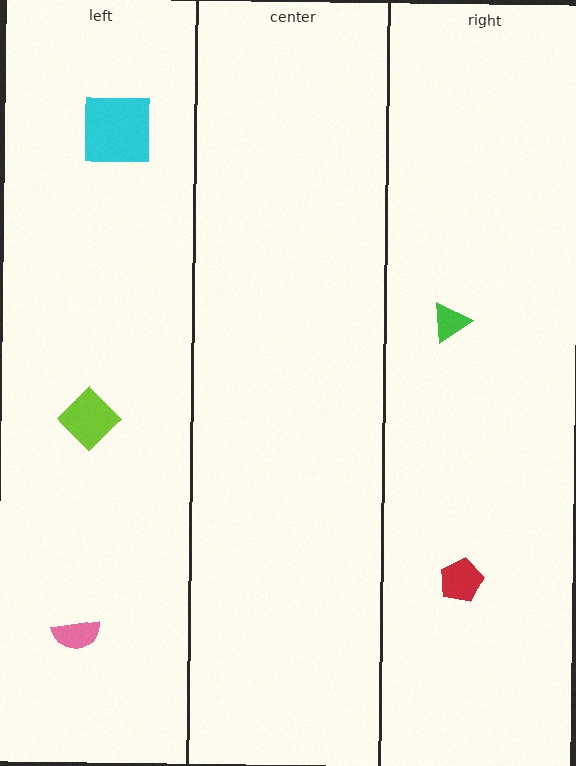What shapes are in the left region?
The pink semicircle, the cyan square, the lime diamond.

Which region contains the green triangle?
The right region.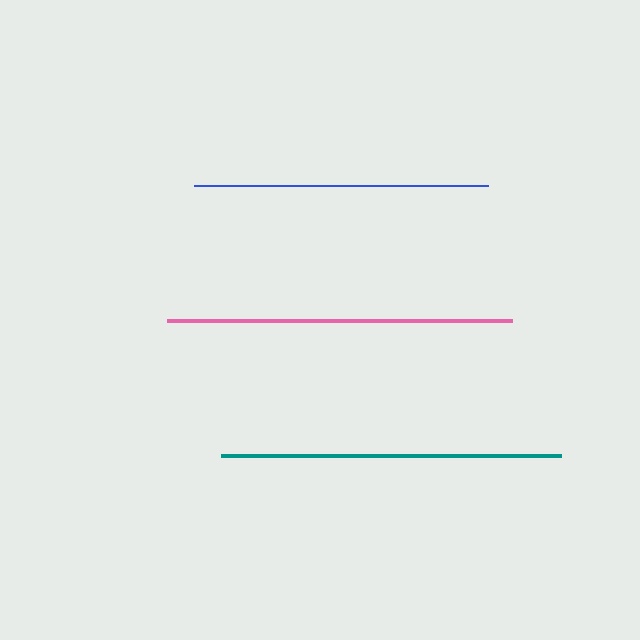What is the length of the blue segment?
The blue segment is approximately 293 pixels long.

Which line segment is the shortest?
The blue line is the shortest at approximately 293 pixels.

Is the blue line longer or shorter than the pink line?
The pink line is longer than the blue line.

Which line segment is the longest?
The pink line is the longest at approximately 345 pixels.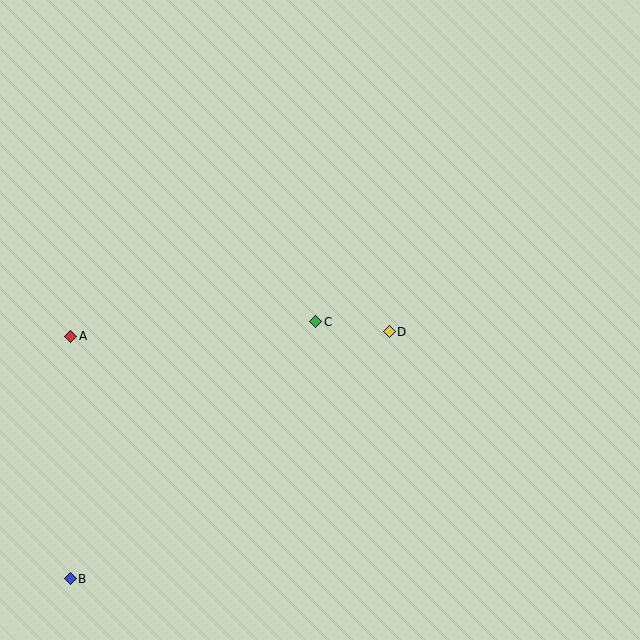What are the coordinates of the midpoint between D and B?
The midpoint between D and B is at (230, 455).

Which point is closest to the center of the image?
Point C at (316, 322) is closest to the center.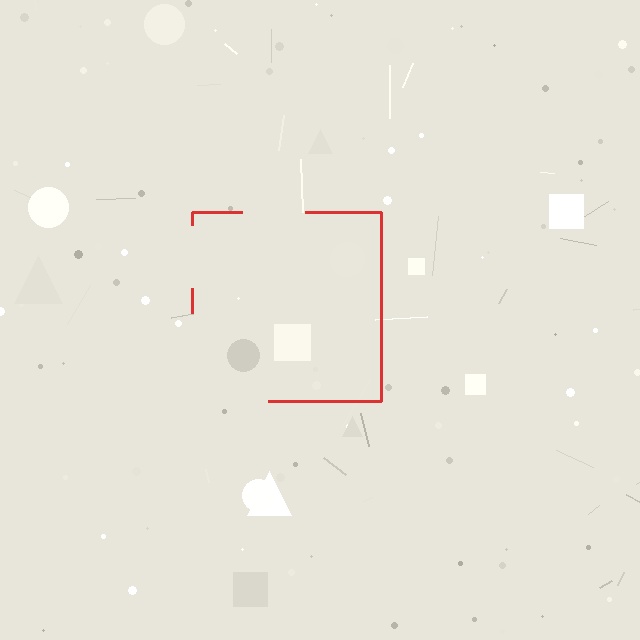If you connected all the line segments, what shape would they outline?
They would outline a square.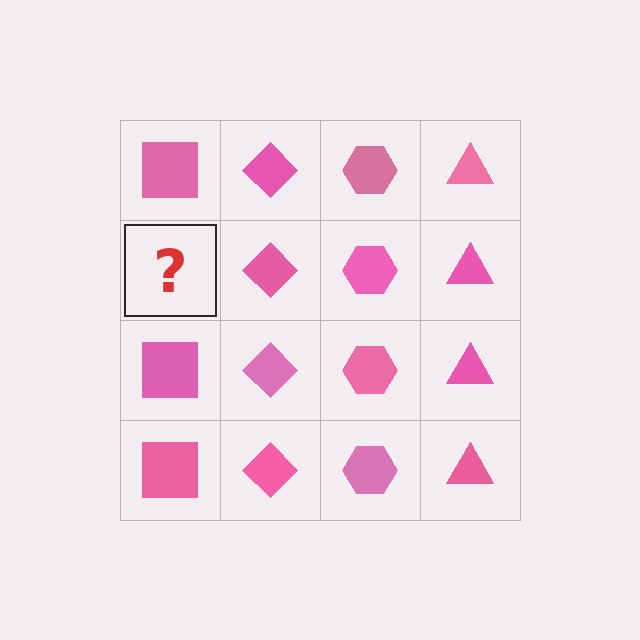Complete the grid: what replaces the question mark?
The question mark should be replaced with a pink square.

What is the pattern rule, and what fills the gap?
The rule is that each column has a consistent shape. The gap should be filled with a pink square.